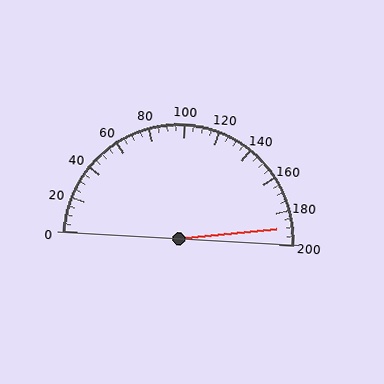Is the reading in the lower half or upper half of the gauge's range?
The reading is in the upper half of the range (0 to 200).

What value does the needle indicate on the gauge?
The needle indicates approximately 190.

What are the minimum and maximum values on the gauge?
The gauge ranges from 0 to 200.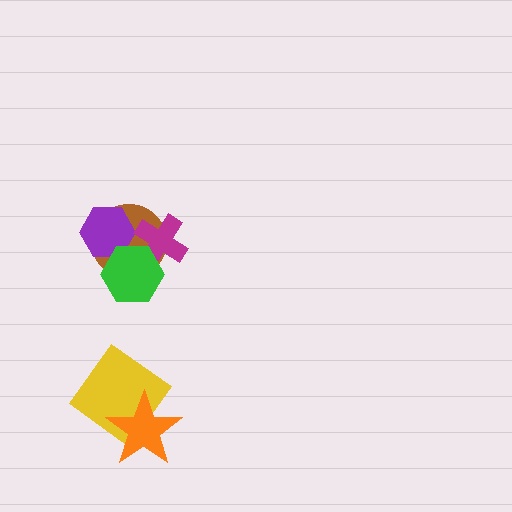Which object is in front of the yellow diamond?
The orange star is in front of the yellow diamond.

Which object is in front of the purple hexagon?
The green hexagon is in front of the purple hexagon.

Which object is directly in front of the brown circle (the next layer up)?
The purple hexagon is directly in front of the brown circle.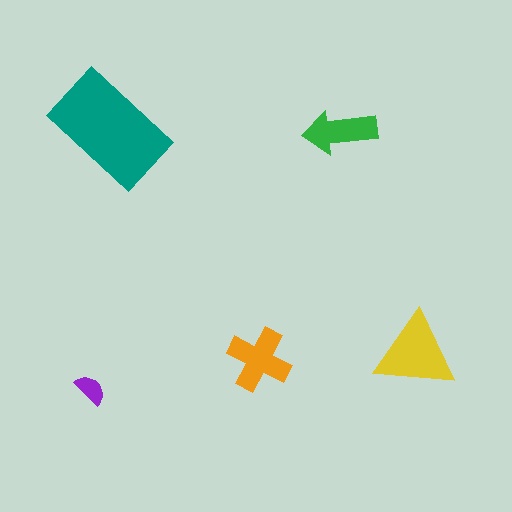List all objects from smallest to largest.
The purple semicircle, the green arrow, the orange cross, the yellow triangle, the teal rectangle.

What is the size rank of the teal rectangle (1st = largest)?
1st.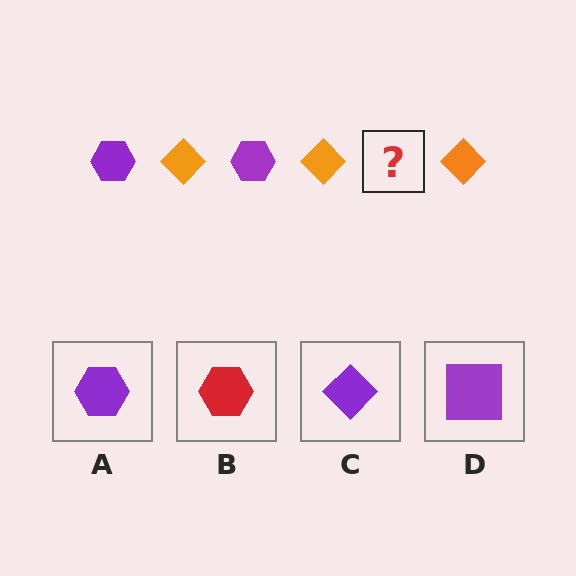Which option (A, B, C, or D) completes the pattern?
A.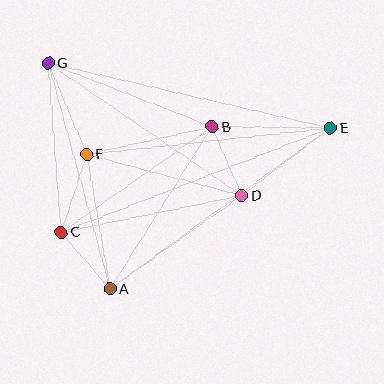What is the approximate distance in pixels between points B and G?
The distance between B and G is approximately 176 pixels.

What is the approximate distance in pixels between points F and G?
The distance between F and G is approximately 99 pixels.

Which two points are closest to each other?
Points A and C are closest to each other.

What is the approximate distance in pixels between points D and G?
The distance between D and G is approximately 235 pixels.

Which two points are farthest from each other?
Points E and G are farthest from each other.